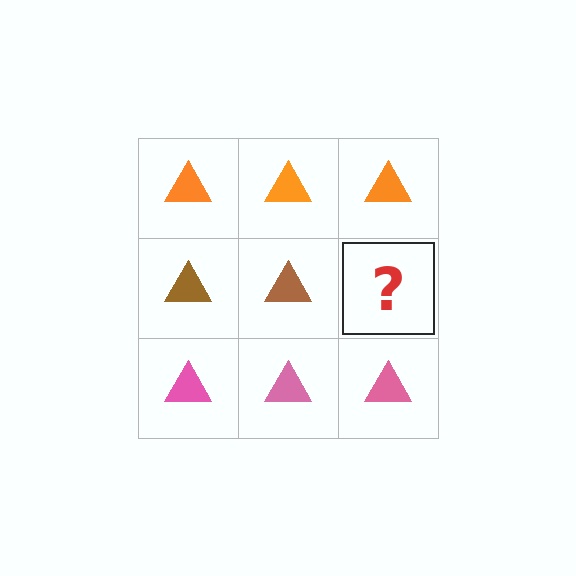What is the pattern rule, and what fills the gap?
The rule is that each row has a consistent color. The gap should be filled with a brown triangle.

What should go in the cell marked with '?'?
The missing cell should contain a brown triangle.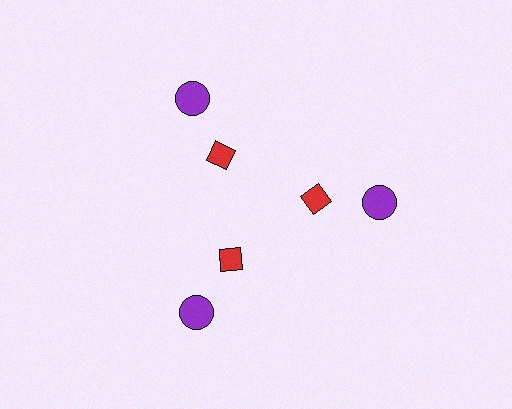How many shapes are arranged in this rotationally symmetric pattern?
There are 6 shapes, arranged in 3 groups of 2.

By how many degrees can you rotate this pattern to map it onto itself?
The pattern maps onto itself every 120 degrees of rotation.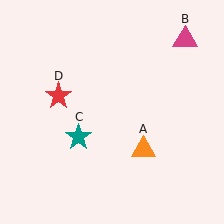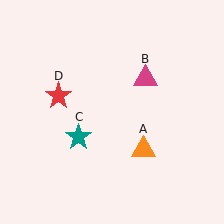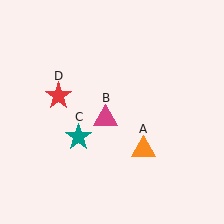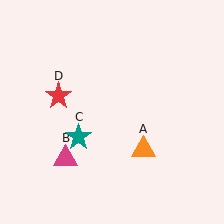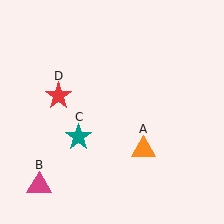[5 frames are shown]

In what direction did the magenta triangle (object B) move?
The magenta triangle (object B) moved down and to the left.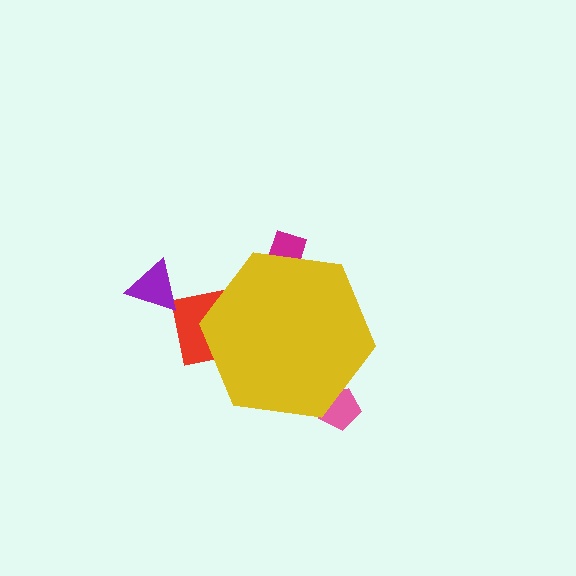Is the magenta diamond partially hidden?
Yes, the magenta diamond is partially hidden behind the yellow hexagon.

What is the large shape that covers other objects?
A yellow hexagon.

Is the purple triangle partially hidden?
No, the purple triangle is fully visible.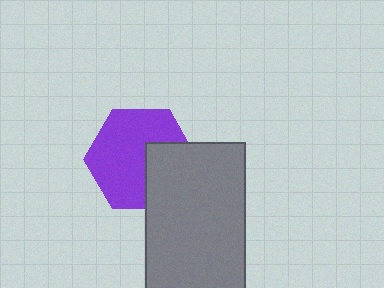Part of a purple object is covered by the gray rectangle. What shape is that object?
It is a hexagon.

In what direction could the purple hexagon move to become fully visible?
The purple hexagon could move toward the upper-left. That would shift it out from behind the gray rectangle entirely.